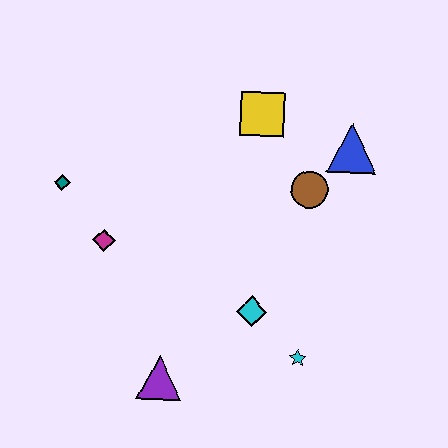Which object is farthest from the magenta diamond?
The blue triangle is farthest from the magenta diamond.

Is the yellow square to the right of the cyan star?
No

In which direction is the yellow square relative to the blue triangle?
The yellow square is to the left of the blue triangle.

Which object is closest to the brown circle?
The blue triangle is closest to the brown circle.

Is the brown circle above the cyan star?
Yes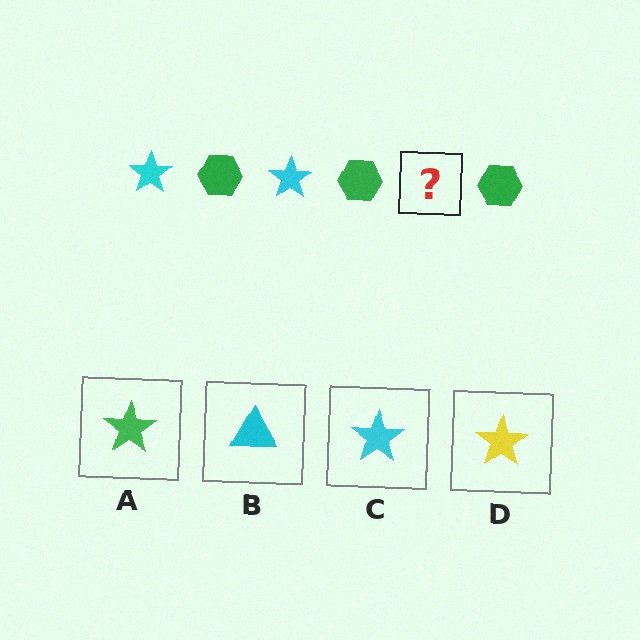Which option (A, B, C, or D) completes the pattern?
C.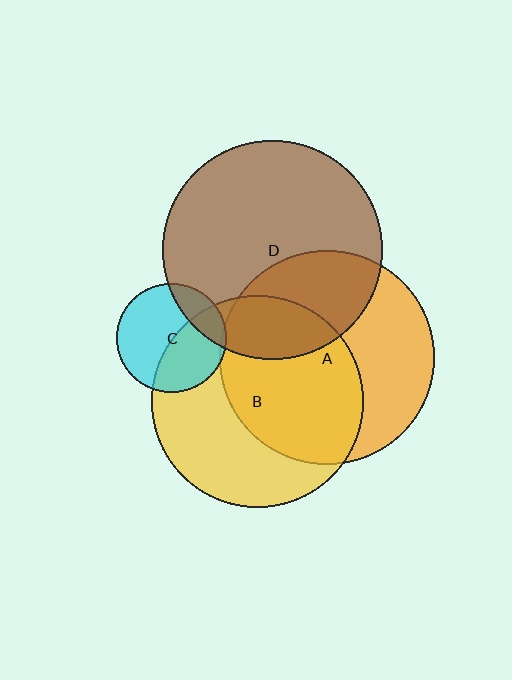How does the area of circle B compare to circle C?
Approximately 3.7 times.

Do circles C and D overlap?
Yes.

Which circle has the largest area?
Circle D (brown).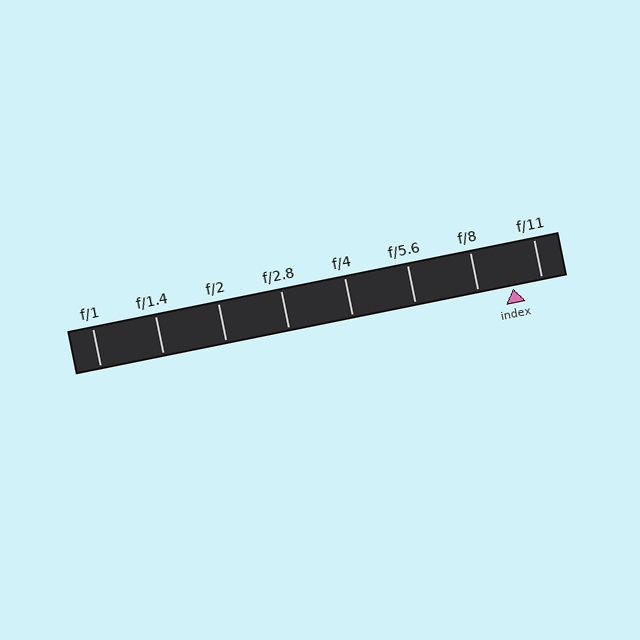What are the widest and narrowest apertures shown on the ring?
The widest aperture shown is f/1 and the narrowest is f/11.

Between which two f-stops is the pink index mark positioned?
The index mark is between f/8 and f/11.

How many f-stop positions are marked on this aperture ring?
There are 8 f-stop positions marked.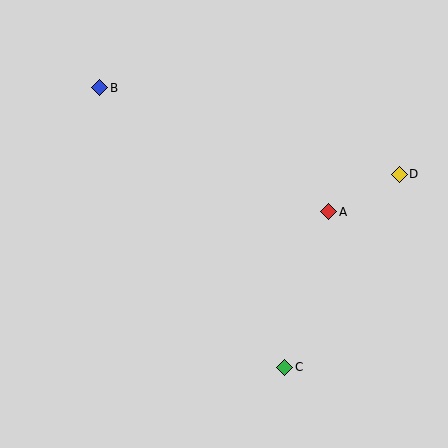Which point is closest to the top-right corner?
Point D is closest to the top-right corner.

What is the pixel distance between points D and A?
The distance between D and A is 80 pixels.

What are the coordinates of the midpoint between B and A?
The midpoint between B and A is at (214, 150).